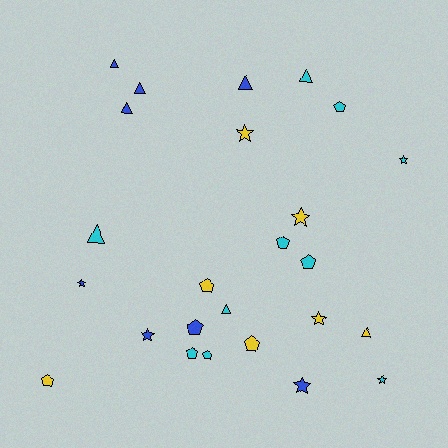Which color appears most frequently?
Cyan, with 10 objects.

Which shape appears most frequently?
Pentagon, with 9 objects.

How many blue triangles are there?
There are 4 blue triangles.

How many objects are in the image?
There are 25 objects.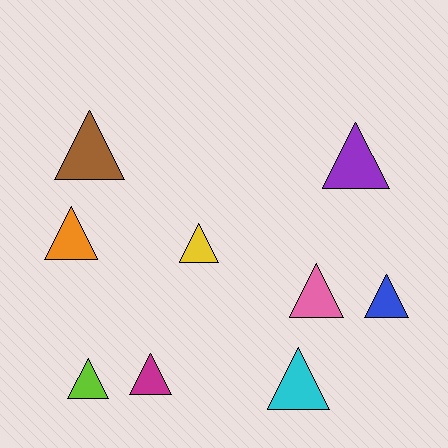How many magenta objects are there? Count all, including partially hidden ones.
There is 1 magenta object.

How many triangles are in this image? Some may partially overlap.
There are 9 triangles.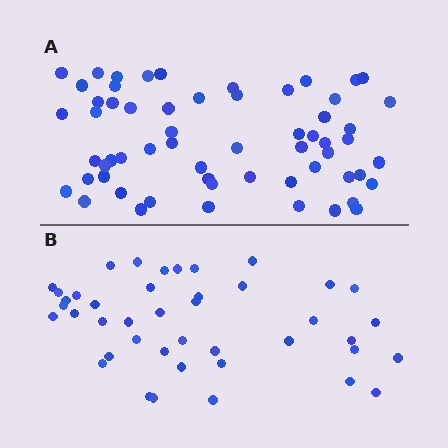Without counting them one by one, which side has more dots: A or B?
Region A (the top region) has more dots.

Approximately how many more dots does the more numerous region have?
Region A has approximately 20 more dots than region B.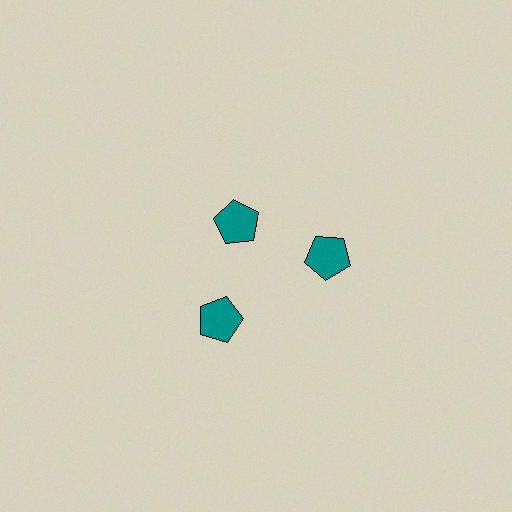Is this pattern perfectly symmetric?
No. The 3 teal pentagons are arranged in a ring, but one element near the 11 o'clock position is pulled inward toward the center, breaking the 3-fold rotational symmetry.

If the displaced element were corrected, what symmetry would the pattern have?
It would have 3-fold rotational symmetry — the pattern would map onto itself every 120 degrees.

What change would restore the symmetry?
The symmetry would be restored by moving it outward, back onto the ring so that all 3 pentagons sit at equal angles and equal distance from the center.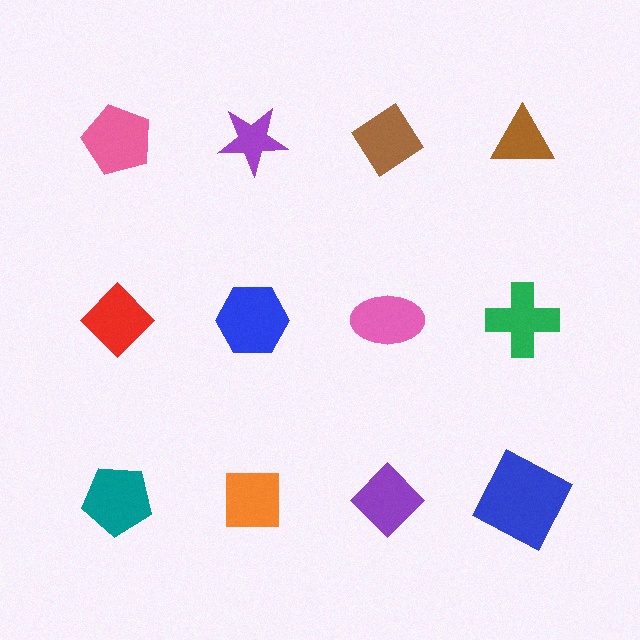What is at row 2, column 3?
A pink ellipse.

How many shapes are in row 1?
4 shapes.